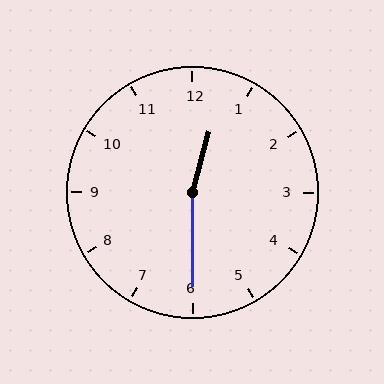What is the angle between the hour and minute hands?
Approximately 165 degrees.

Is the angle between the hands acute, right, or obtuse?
It is obtuse.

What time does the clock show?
12:30.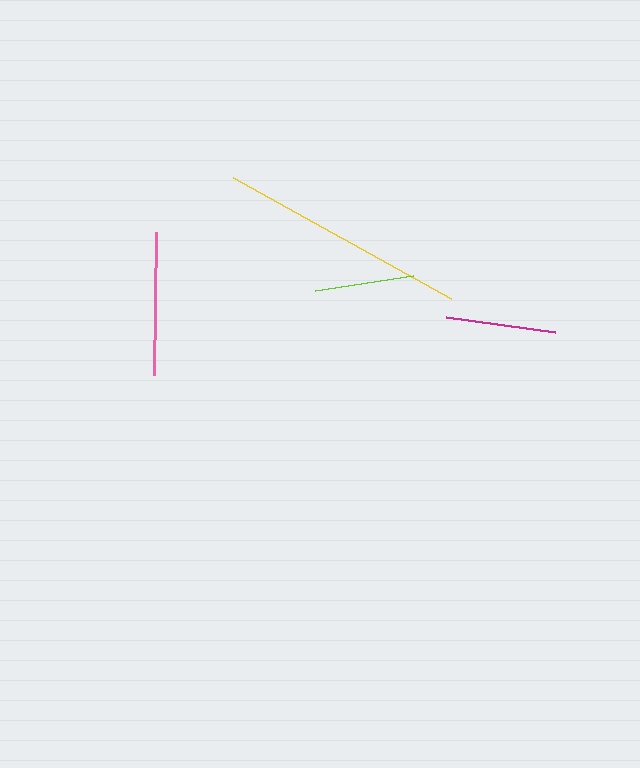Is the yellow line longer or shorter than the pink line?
The yellow line is longer than the pink line.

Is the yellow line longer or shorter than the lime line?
The yellow line is longer than the lime line.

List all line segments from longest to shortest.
From longest to shortest: yellow, pink, magenta, lime.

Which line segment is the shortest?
The lime line is the shortest at approximately 99 pixels.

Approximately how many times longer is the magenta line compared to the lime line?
The magenta line is approximately 1.1 times the length of the lime line.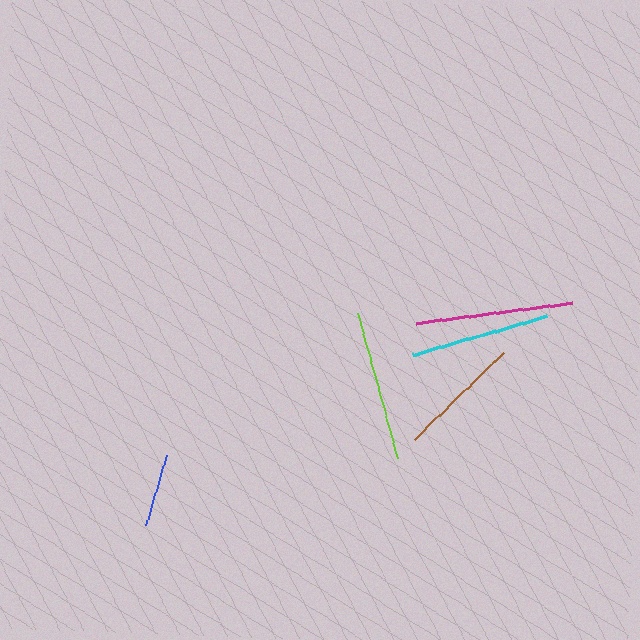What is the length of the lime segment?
The lime segment is approximately 149 pixels long.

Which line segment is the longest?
The magenta line is the longest at approximately 158 pixels.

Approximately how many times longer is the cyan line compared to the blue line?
The cyan line is approximately 1.9 times the length of the blue line.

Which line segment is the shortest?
The blue line is the shortest at approximately 72 pixels.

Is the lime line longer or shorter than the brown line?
The lime line is longer than the brown line.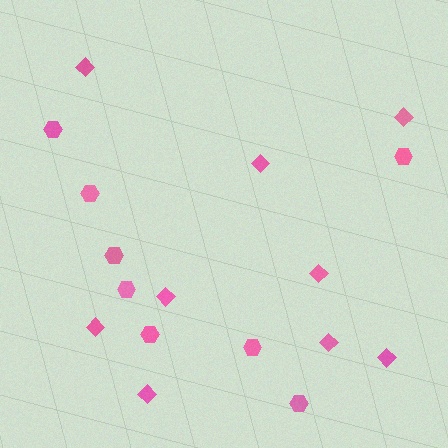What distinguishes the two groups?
There are 2 groups: one group of diamonds (9) and one group of hexagons (8).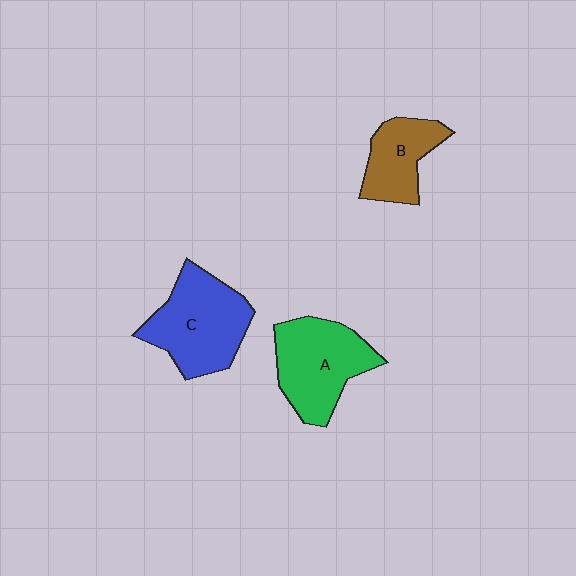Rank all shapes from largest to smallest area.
From largest to smallest: C (blue), A (green), B (brown).